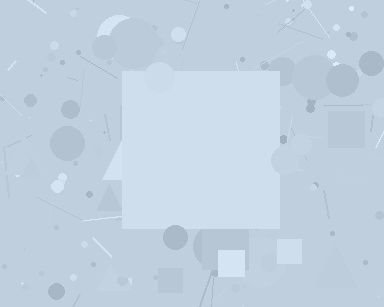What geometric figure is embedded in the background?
A square is embedded in the background.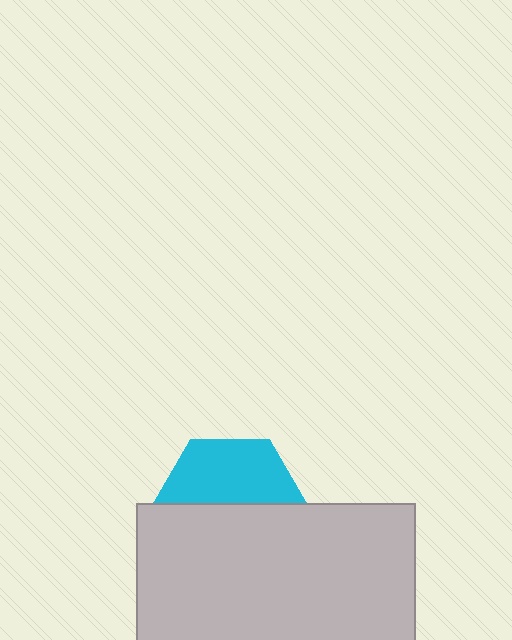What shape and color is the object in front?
The object in front is a light gray rectangle.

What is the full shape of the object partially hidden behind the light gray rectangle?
The partially hidden object is a cyan hexagon.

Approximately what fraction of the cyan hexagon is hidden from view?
Roughly 55% of the cyan hexagon is hidden behind the light gray rectangle.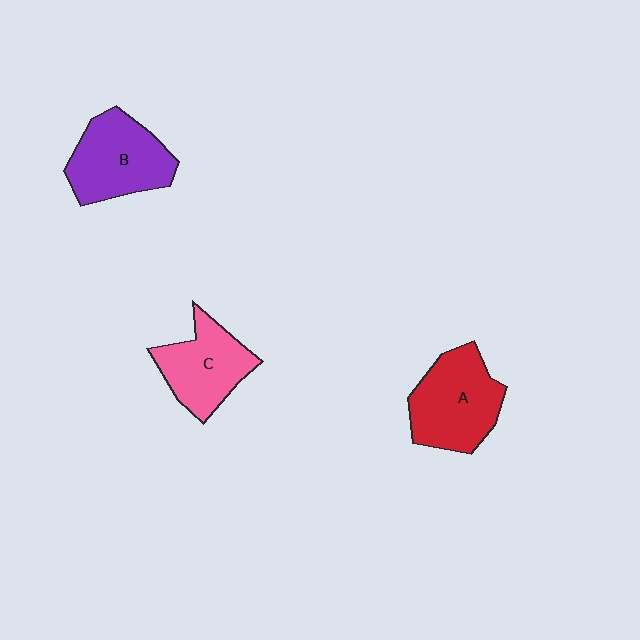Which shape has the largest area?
Shape A (red).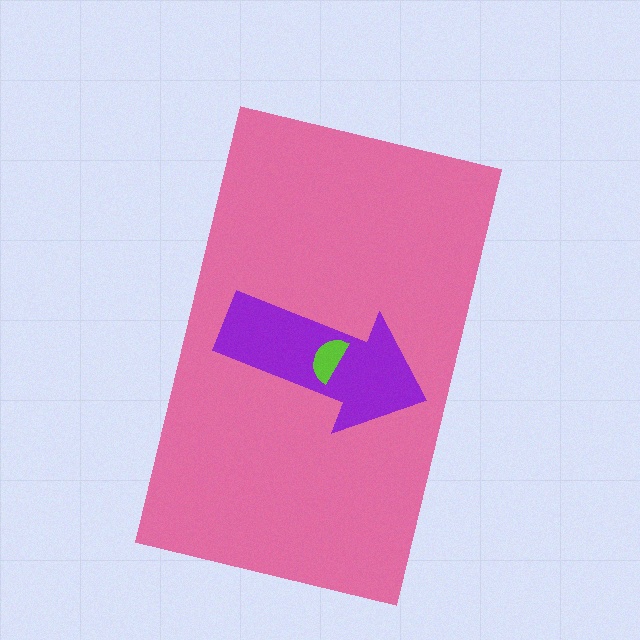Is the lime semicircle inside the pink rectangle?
Yes.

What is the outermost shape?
The pink rectangle.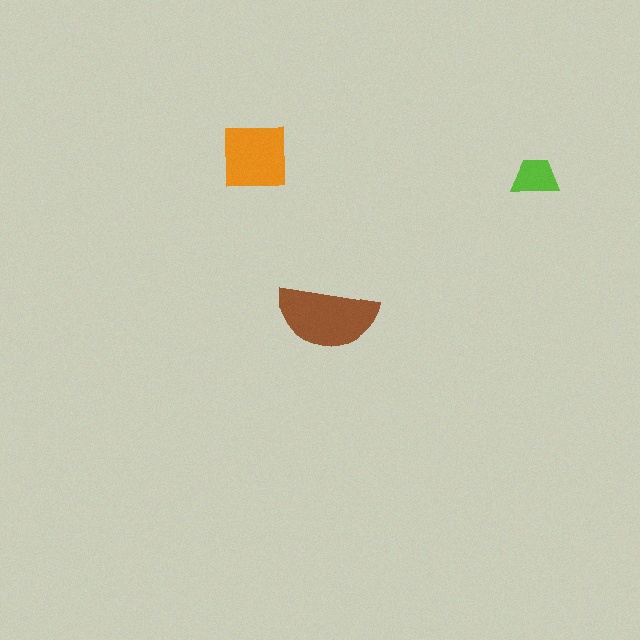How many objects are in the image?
There are 3 objects in the image.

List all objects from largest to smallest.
The brown semicircle, the orange square, the lime trapezoid.